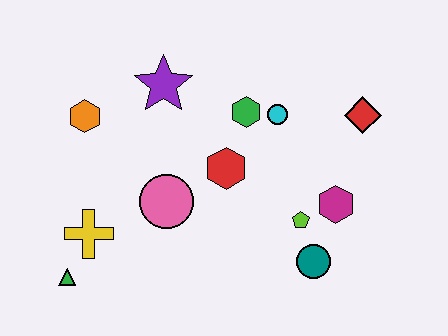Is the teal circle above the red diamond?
No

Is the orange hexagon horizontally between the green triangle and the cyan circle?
Yes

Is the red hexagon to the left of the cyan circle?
Yes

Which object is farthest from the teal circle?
The orange hexagon is farthest from the teal circle.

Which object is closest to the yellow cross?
The green triangle is closest to the yellow cross.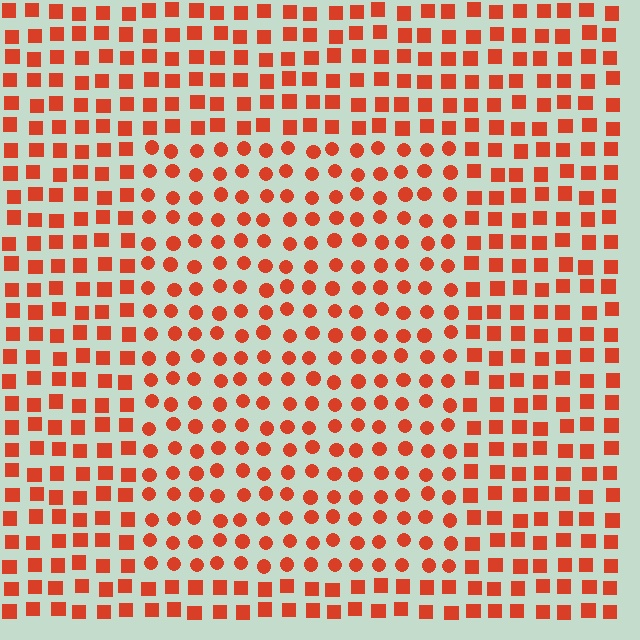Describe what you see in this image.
The image is filled with small red elements arranged in a uniform grid. A rectangle-shaped region contains circles, while the surrounding area contains squares. The boundary is defined purely by the change in element shape.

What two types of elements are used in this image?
The image uses circles inside the rectangle region and squares outside it.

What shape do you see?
I see a rectangle.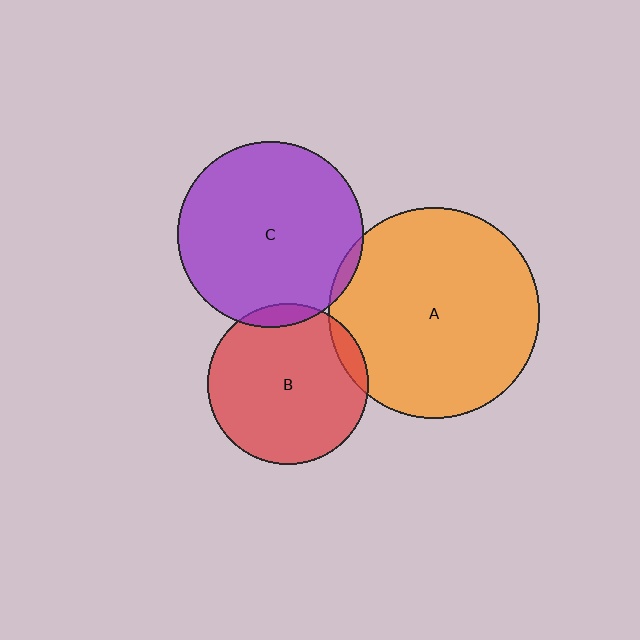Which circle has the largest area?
Circle A (orange).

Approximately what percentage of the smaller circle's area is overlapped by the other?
Approximately 5%.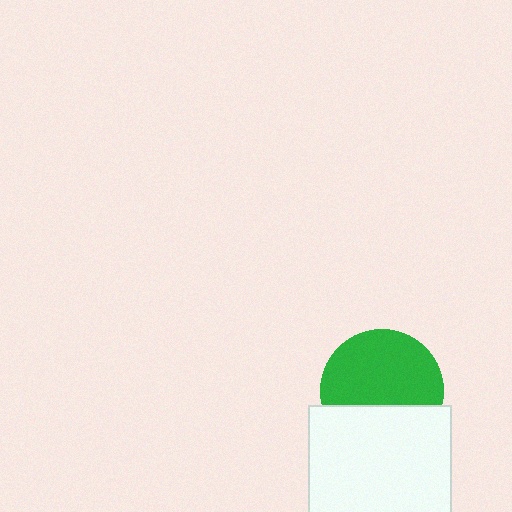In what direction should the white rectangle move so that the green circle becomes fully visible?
The white rectangle should move down. That is the shortest direction to clear the overlap and leave the green circle fully visible.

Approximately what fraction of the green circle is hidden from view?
Roughly 35% of the green circle is hidden behind the white rectangle.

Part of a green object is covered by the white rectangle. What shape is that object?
It is a circle.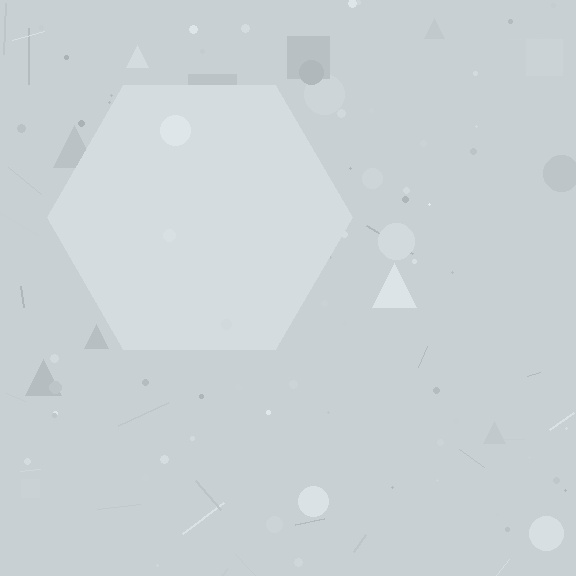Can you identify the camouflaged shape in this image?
The camouflaged shape is a hexagon.